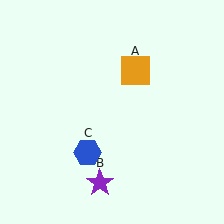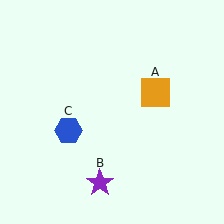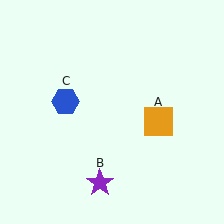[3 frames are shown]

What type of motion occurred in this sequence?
The orange square (object A), blue hexagon (object C) rotated clockwise around the center of the scene.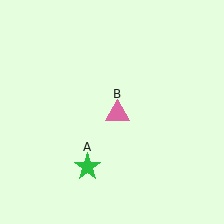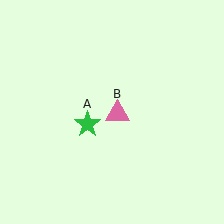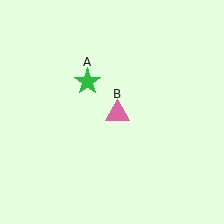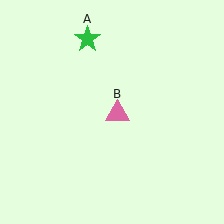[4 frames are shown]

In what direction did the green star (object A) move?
The green star (object A) moved up.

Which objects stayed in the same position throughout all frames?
Pink triangle (object B) remained stationary.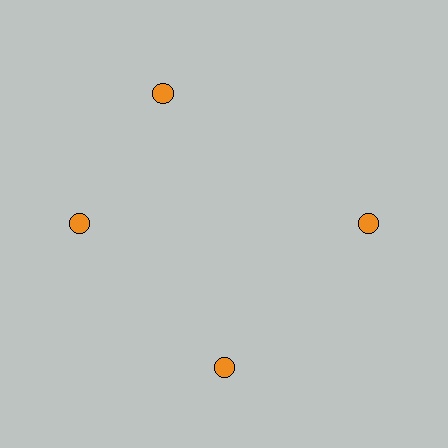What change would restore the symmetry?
The symmetry would be restored by rotating it back into even spacing with its neighbors so that all 4 circles sit at equal angles and equal distance from the center.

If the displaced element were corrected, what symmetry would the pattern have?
It would have 4-fold rotational symmetry — the pattern would map onto itself every 90 degrees.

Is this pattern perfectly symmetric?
No. The 4 orange circles are arranged in a ring, but one element near the 12 o'clock position is rotated out of alignment along the ring, breaking the 4-fold rotational symmetry.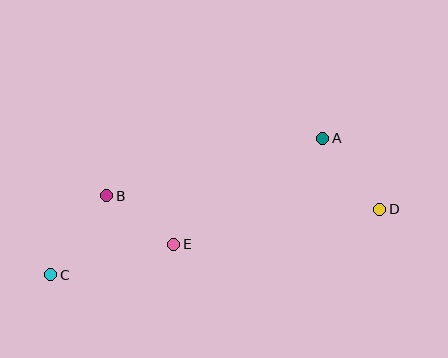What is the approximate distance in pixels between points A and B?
The distance between A and B is approximately 224 pixels.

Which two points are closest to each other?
Points B and E are closest to each other.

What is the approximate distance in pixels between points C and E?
The distance between C and E is approximately 127 pixels.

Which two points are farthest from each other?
Points C and D are farthest from each other.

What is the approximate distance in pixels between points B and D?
The distance between B and D is approximately 273 pixels.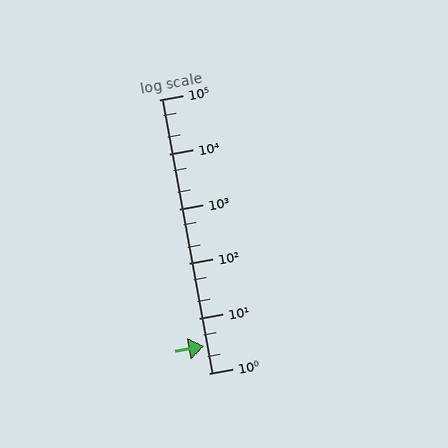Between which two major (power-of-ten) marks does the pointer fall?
The pointer is between 1 and 10.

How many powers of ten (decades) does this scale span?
The scale spans 5 decades, from 1 to 100000.